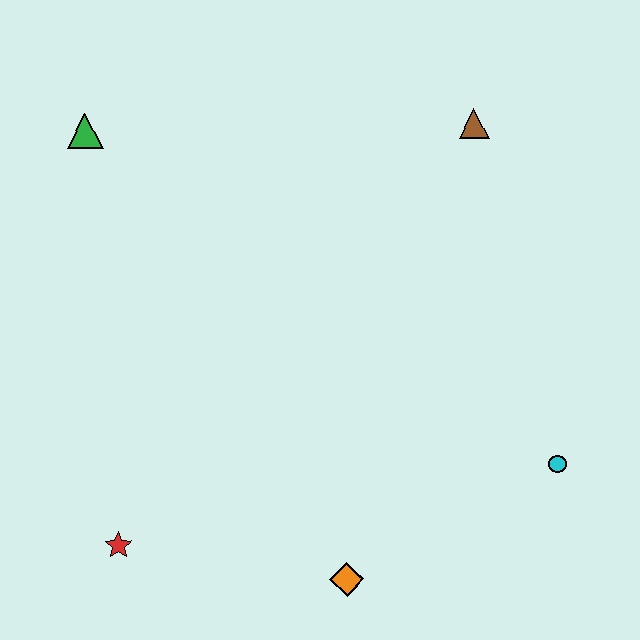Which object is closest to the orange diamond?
The red star is closest to the orange diamond.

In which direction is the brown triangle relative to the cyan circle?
The brown triangle is above the cyan circle.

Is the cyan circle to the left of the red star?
No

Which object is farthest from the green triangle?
The cyan circle is farthest from the green triangle.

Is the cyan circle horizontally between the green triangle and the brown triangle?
No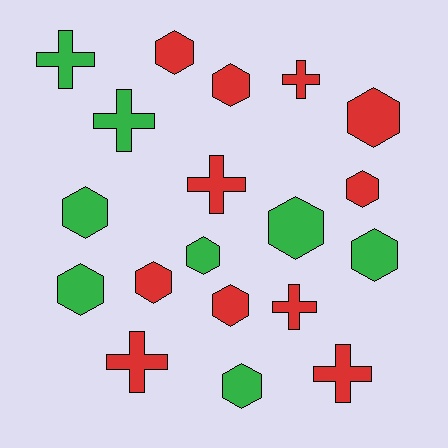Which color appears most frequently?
Red, with 11 objects.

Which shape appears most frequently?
Hexagon, with 12 objects.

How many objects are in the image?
There are 19 objects.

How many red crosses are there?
There are 5 red crosses.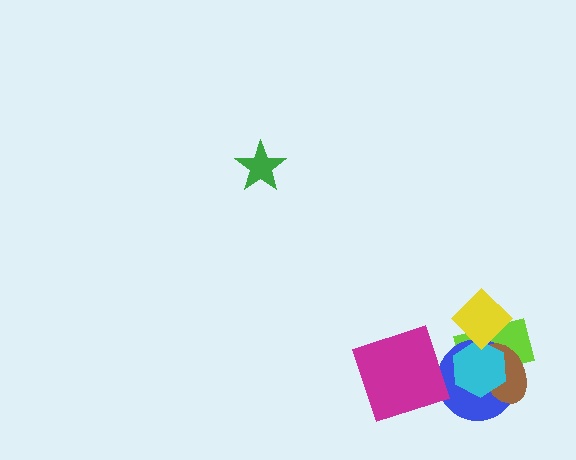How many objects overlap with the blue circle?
4 objects overlap with the blue circle.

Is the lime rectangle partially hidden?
Yes, it is partially covered by another shape.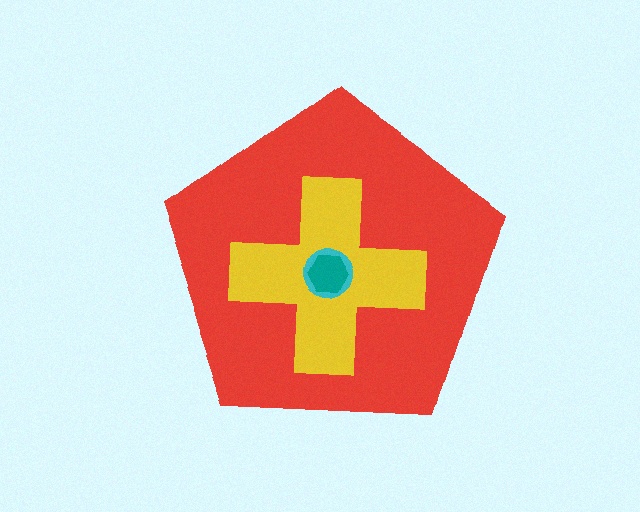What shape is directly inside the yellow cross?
The cyan circle.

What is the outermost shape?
The red pentagon.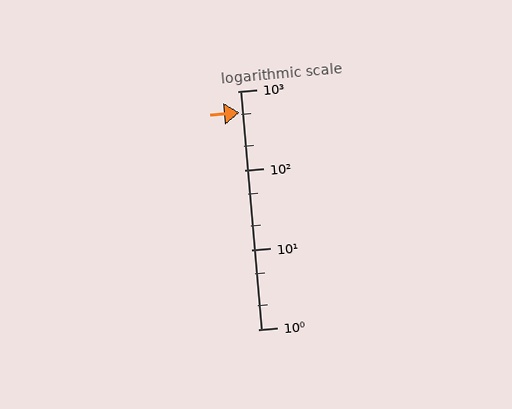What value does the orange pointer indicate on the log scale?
The pointer indicates approximately 540.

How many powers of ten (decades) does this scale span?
The scale spans 3 decades, from 1 to 1000.